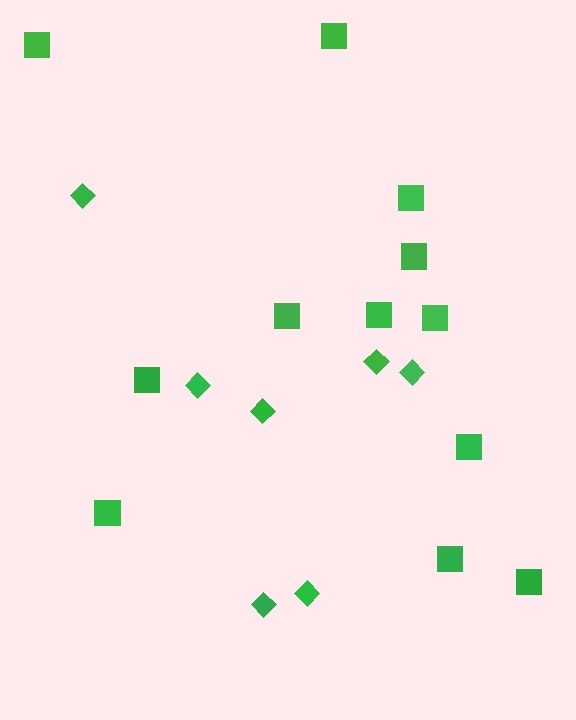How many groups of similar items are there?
There are 2 groups: one group of diamonds (7) and one group of squares (12).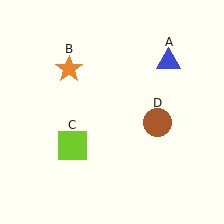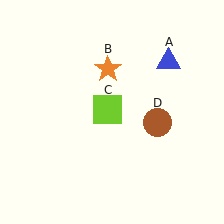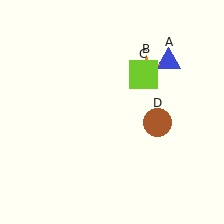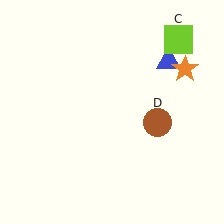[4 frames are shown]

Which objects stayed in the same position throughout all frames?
Blue triangle (object A) and brown circle (object D) remained stationary.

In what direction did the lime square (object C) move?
The lime square (object C) moved up and to the right.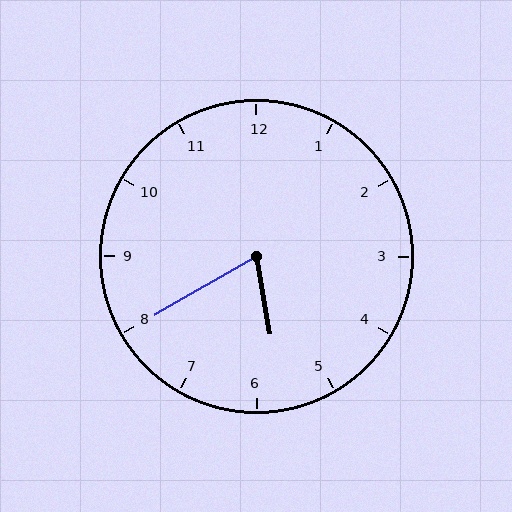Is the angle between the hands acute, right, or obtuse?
It is acute.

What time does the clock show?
5:40.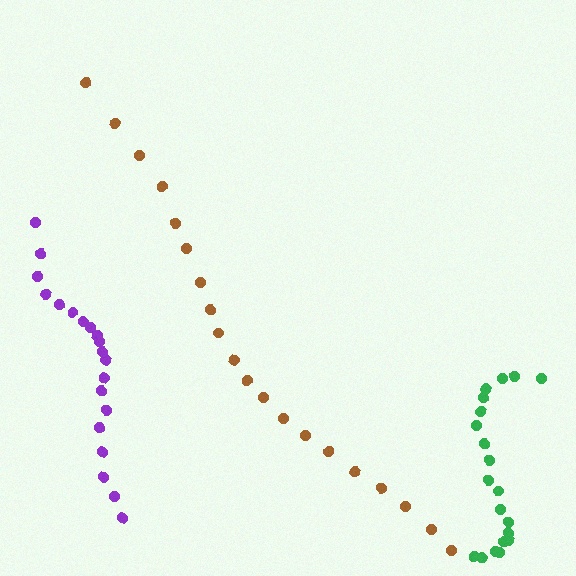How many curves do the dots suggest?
There are 3 distinct paths.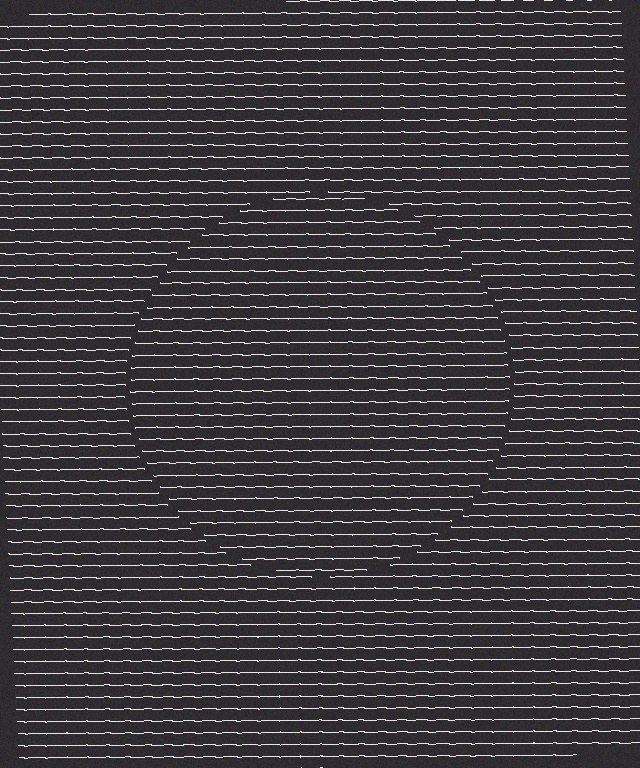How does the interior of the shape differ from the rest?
The interior of the shape contains the same grating, shifted by half a period — the contour is defined by the phase discontinuity where line-ends from the inner and outer gratings abut.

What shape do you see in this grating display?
An illusory circle. The interior of the shape contains the same grating, shifted by half a period — the contour is defined by the phase discontinuity where line-ends from the inner and outer gratings abut.